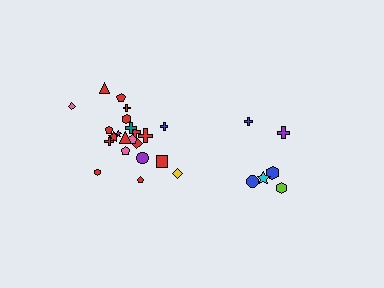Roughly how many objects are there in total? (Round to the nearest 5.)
Roughly 30 objects in total.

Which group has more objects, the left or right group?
The left group.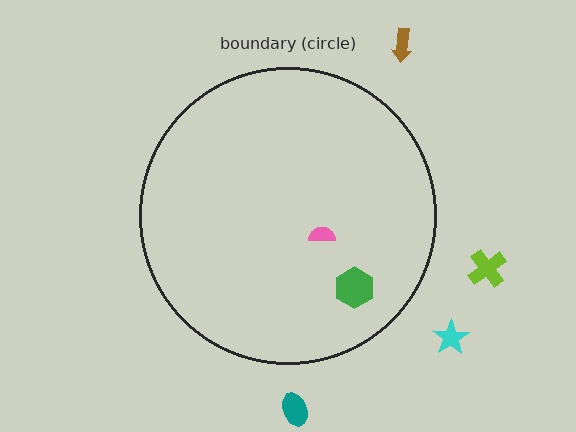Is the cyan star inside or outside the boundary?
Outside.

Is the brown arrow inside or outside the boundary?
Outside.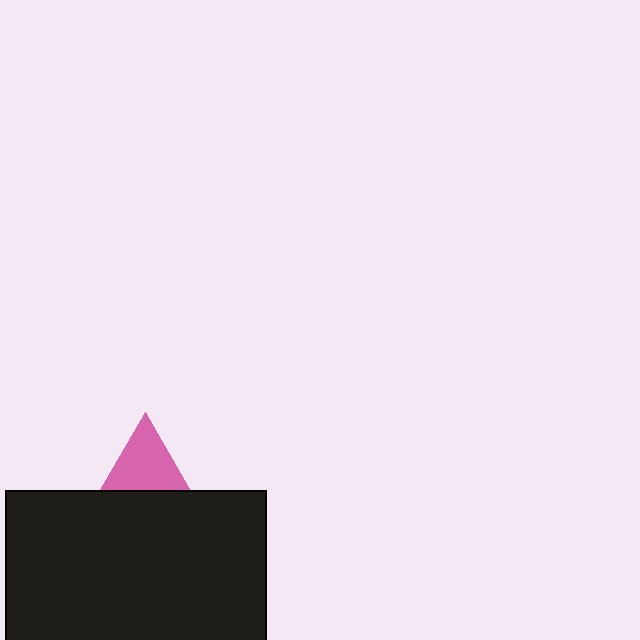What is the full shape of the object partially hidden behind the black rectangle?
The partially hidden object is a pink triangle.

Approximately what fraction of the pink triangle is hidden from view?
Roughly 55% of the pink triangle is hidden behind the black rectangle.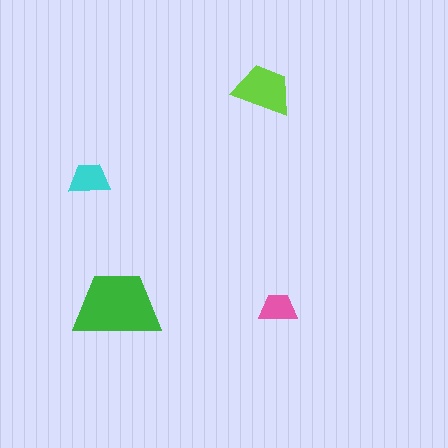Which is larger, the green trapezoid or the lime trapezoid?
The green one.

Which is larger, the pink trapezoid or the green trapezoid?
The green one.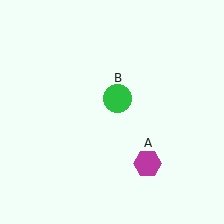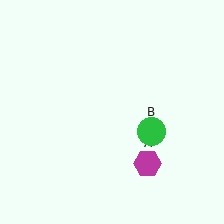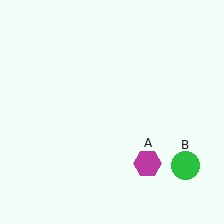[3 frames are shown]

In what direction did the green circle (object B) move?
The green circle (object B) moved down and to the right.